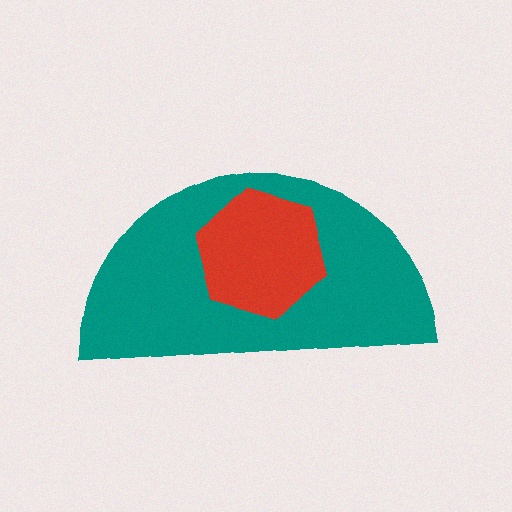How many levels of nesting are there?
2.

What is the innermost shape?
The red hexagon.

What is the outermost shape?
The teal semicircle.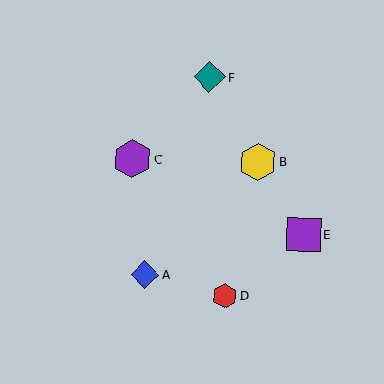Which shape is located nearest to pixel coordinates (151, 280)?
The blue diamond (labeled A) at (145, 275) is nearest to that location.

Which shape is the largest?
The purple hexagon (labeled C) is the largest.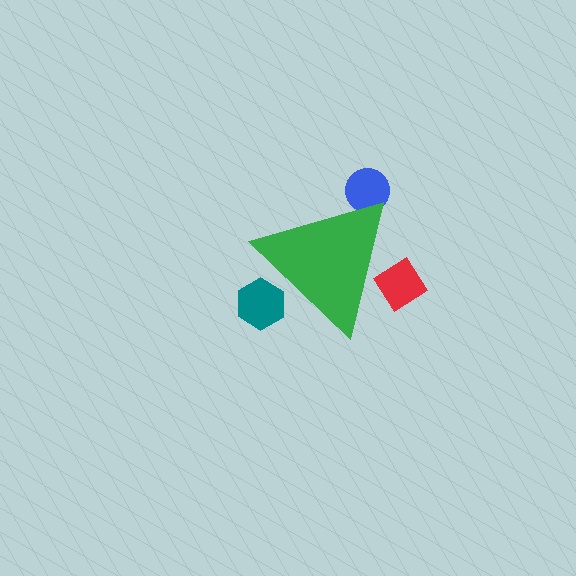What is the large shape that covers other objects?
A green triangle.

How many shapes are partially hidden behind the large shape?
3 shapes are partially hidden.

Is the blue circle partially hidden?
Yes, the blue circle is partially hidden behind the green triangle.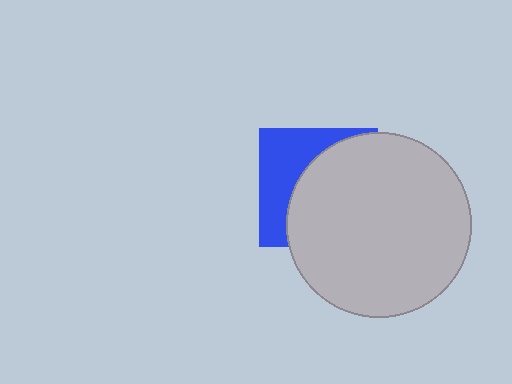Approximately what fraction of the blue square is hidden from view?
Roughly 61% of the blue square is hidden behind the light gray circle.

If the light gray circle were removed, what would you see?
You would see the complete blue square.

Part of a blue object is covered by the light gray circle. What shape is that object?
It is a square.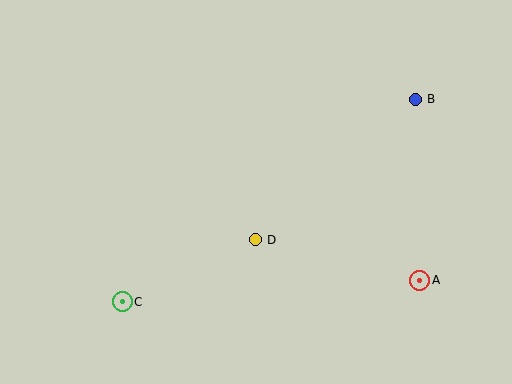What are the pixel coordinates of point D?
Point D is at (255, 240).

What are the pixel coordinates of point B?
Point B is at (415, 99).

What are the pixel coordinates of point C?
Point C is at (122, 302).